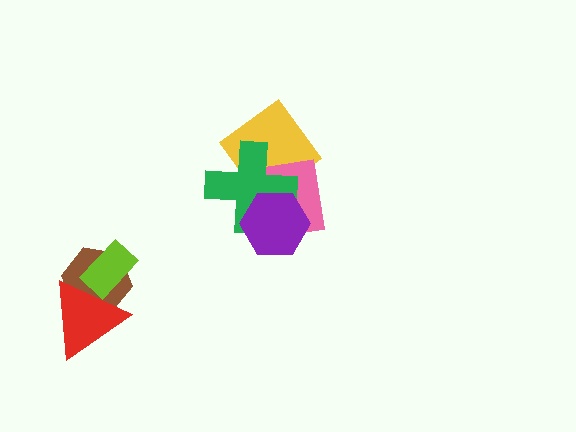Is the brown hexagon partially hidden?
Yes, it is partially covered by another shape.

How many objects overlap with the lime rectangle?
2 objects overlap with the lime rectangle.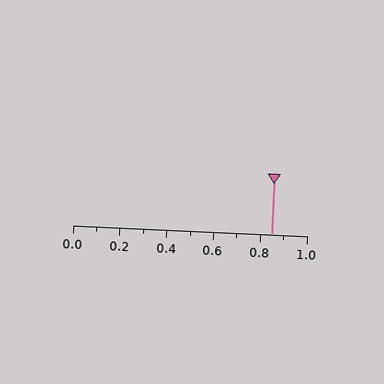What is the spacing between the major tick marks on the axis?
The major ticks are spaced 0.2 apart.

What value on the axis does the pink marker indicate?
The marker indicates approximately 0.85.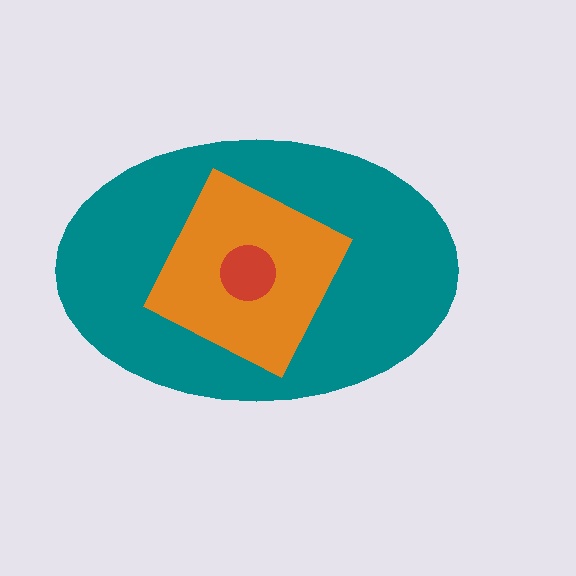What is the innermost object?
The red circle.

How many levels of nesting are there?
3.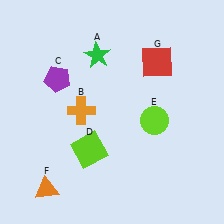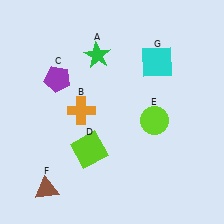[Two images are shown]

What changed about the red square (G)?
In Image 1, G is red. In Image 2, it changed to cyan.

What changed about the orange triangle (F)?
In Image 1, F is orange. In Image 2, it changed to brown.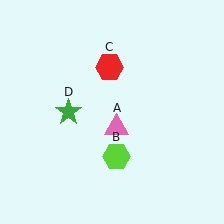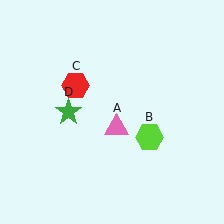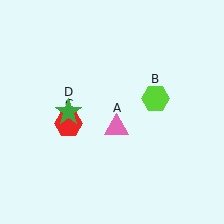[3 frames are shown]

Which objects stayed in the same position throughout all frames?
Pink triangle (object A) and green star (object D) remained stationary.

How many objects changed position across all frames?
2 objects changed position: lime hexagon (object B), red hexagon (object C).